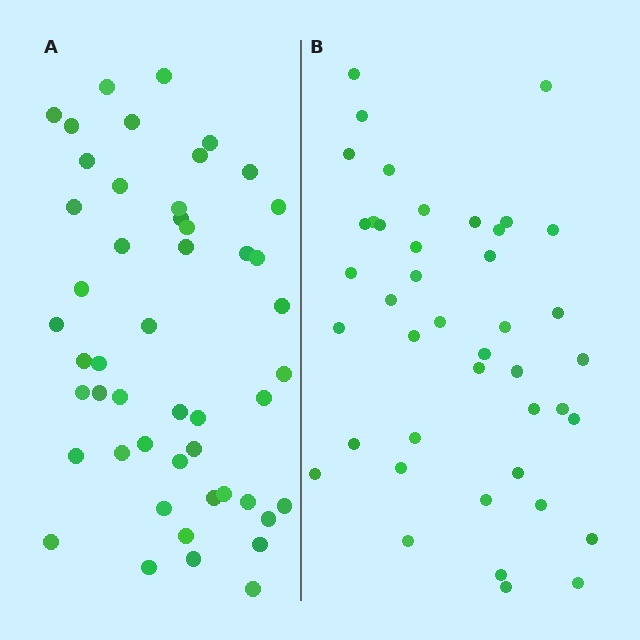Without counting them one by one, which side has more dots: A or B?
Region A (the left region) has more dots.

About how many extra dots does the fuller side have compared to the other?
Region A has roughly 8 or so more dots than region B.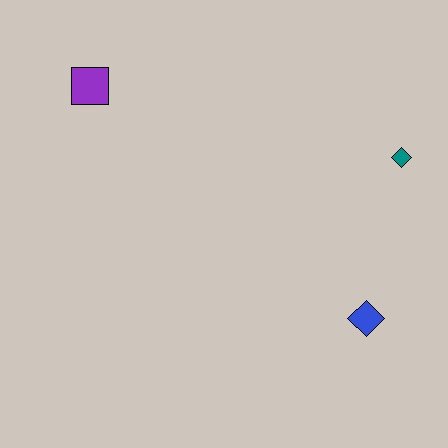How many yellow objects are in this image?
There are no yellow objects.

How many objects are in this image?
There are 3 objects.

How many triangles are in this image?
There are no triangles.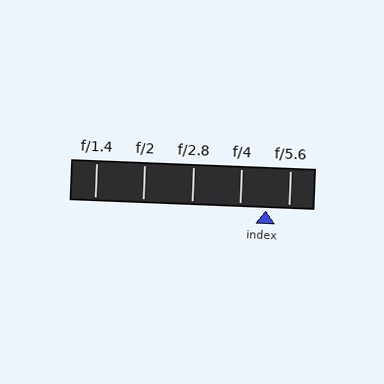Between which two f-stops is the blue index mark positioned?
The index mark is between f/4 and f/5.6.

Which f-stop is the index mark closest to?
The index mark is closest to f/5.6.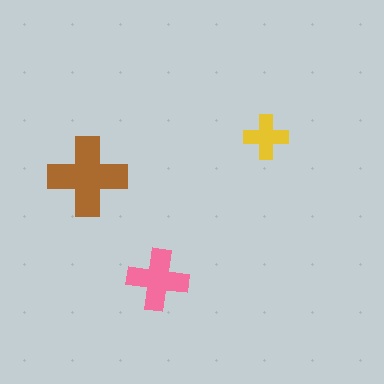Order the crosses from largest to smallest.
the brown one, the pink one, the yellow one.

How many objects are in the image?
There are 3 objects in the image.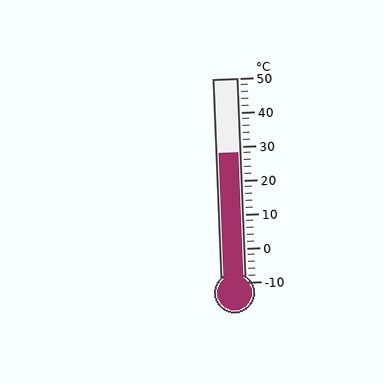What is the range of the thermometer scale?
The thermometer scale ranges from -10°C to 50°C.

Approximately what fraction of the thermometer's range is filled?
The thermometer is filled to approximately 65% of its range.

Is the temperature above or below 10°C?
The temperature is above 10°C.